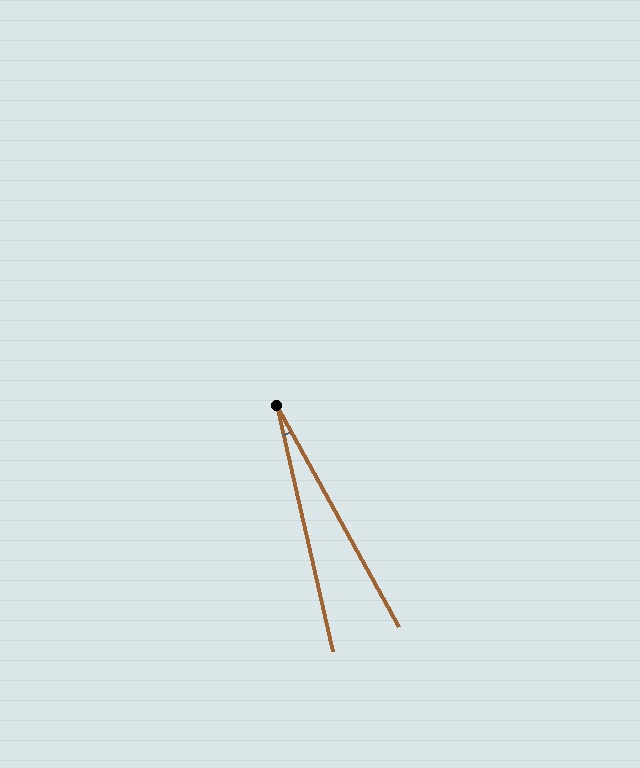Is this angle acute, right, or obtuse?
It is acute.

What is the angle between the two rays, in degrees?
Approximately 16 degrees.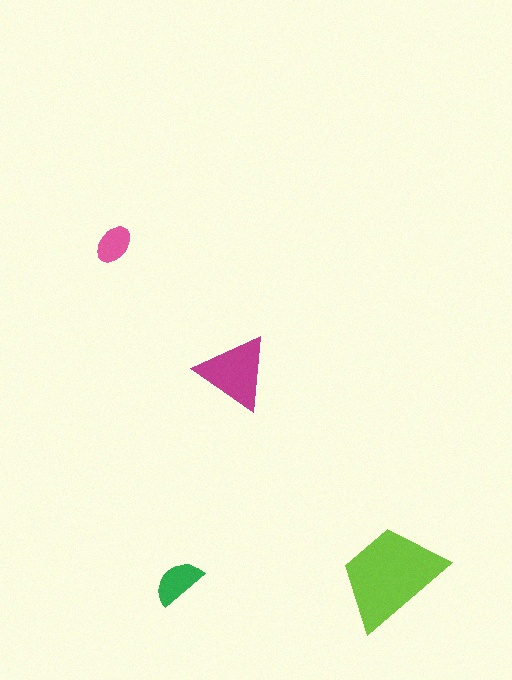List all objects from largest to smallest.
The lime trapezoid, the magenta triangle, the green semicircle, the pink ellipse.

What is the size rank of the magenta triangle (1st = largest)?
2nd.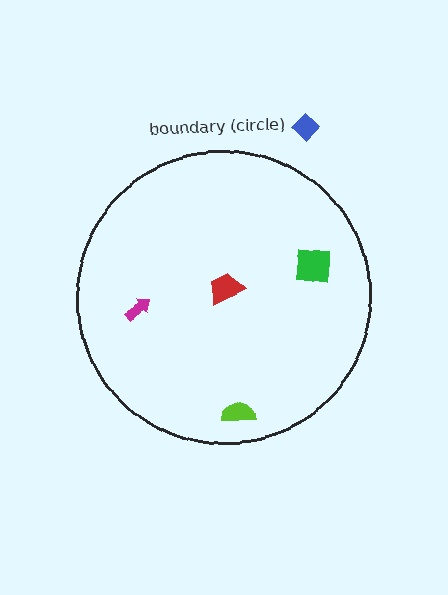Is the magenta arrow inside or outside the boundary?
Inside.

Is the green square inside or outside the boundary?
Inside.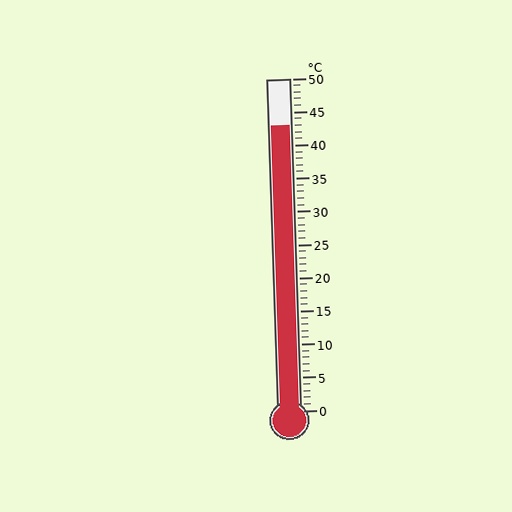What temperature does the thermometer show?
The thermometer shows approximately 43°C.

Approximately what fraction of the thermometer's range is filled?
The thermometer is filled to approximately 85% of its range.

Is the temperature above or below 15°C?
The temperature is above 15°C.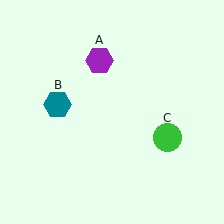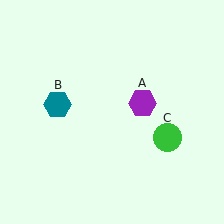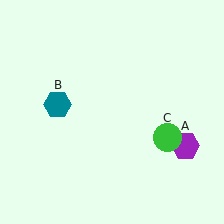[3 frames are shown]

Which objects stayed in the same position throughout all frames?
Teal hexagon (object B) and green circle (object C) remained stationary.